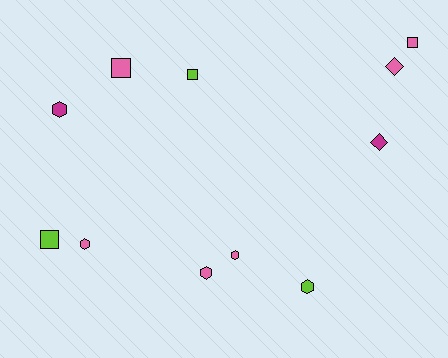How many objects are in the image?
There are 11 objects.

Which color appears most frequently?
Pink, with 6 objects.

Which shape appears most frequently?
Hexagon, with 5 objects.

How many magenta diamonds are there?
There is 1 magenta diamond.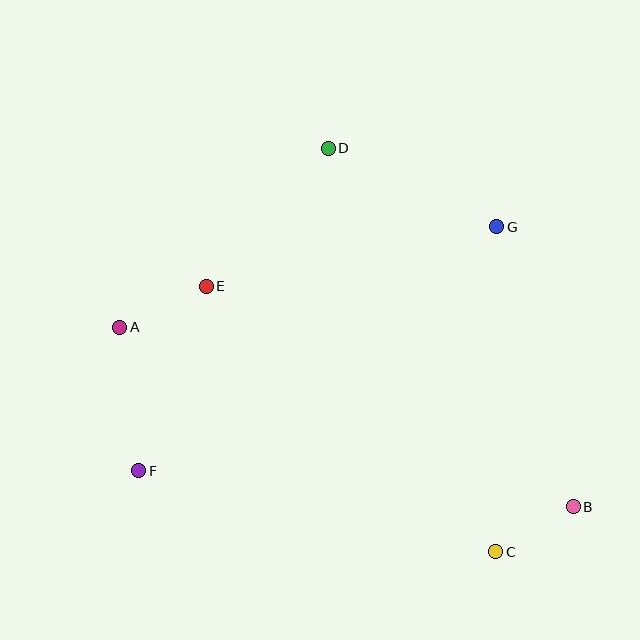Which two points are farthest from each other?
Points A and B are farthest from each other.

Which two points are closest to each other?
Points B and C are closest to each other.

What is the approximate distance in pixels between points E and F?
The distance between E and F is approximately 196 pixels.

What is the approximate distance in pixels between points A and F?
The distance between A and F is approximately 145 pixels.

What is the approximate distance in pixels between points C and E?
The distance between C and E is approximately 392 pixels.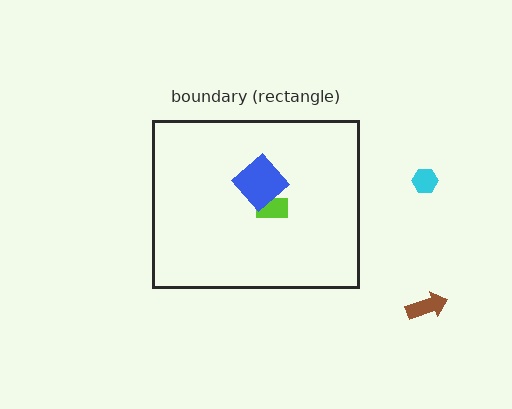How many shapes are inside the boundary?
2 inside, 2 outside.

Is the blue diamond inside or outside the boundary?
Inside.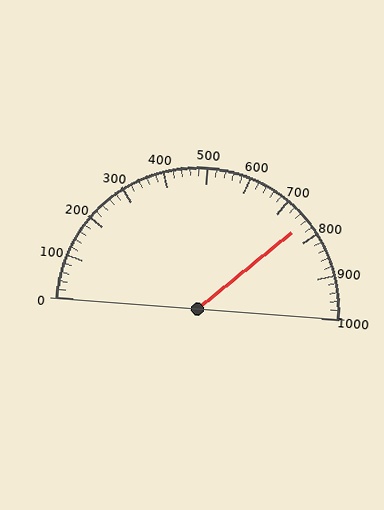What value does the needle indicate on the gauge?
The needle indicates approximately 760.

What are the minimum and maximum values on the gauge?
The gauge ranges from 0 to 1000.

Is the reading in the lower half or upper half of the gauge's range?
The reading is in the upper half of the range (0 to 1000).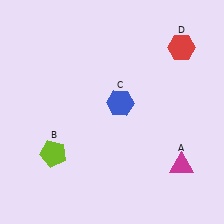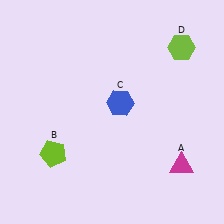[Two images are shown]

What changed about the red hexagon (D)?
In Image 1, D is red. In Image 2, it changed to lime.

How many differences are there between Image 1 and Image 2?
There is 1 difference between the two images.